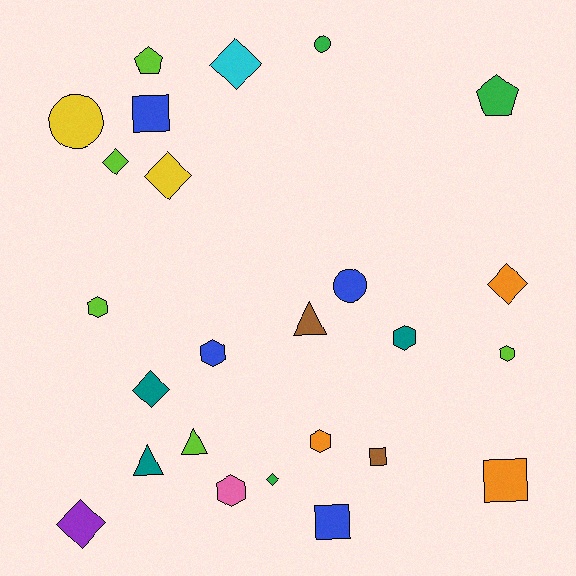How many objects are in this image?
There are 25 objects.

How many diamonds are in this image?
There are 7 diamonds.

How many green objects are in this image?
There are 3 green objects.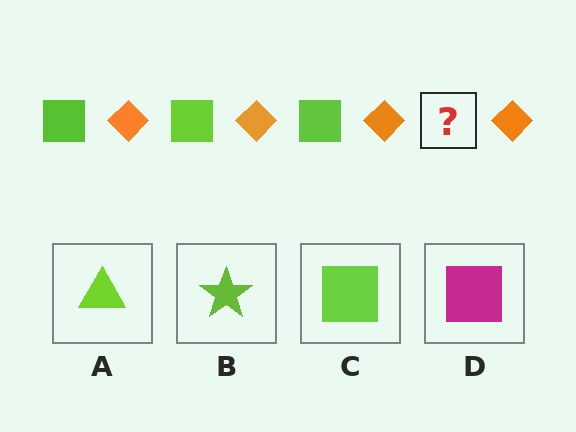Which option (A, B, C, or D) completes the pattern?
C.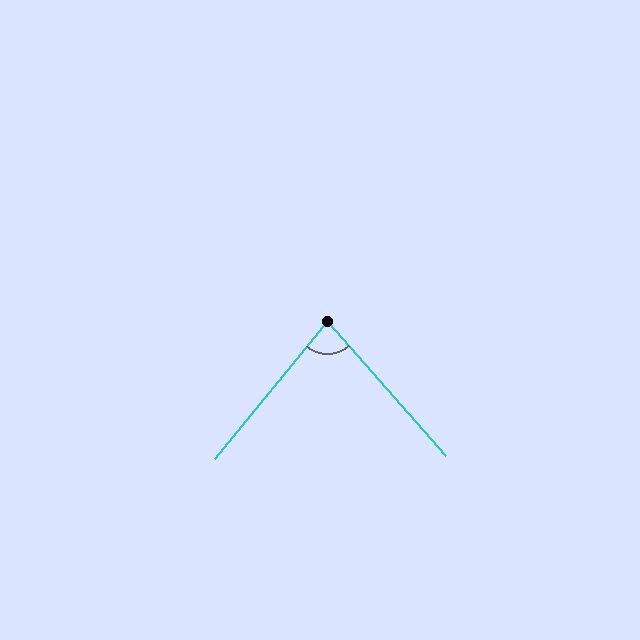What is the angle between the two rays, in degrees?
Approximately 81 degrees.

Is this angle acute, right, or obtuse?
It is acute.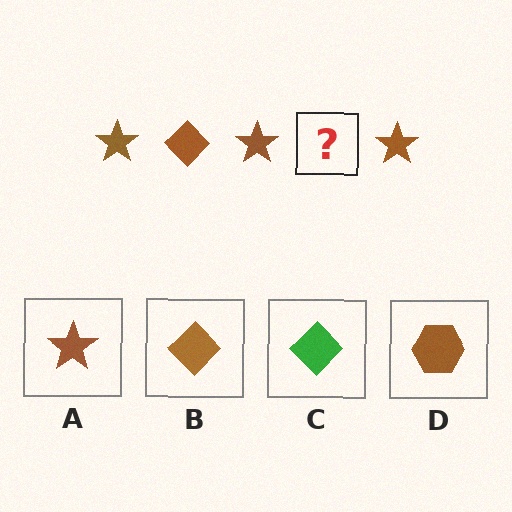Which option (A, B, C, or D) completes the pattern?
B.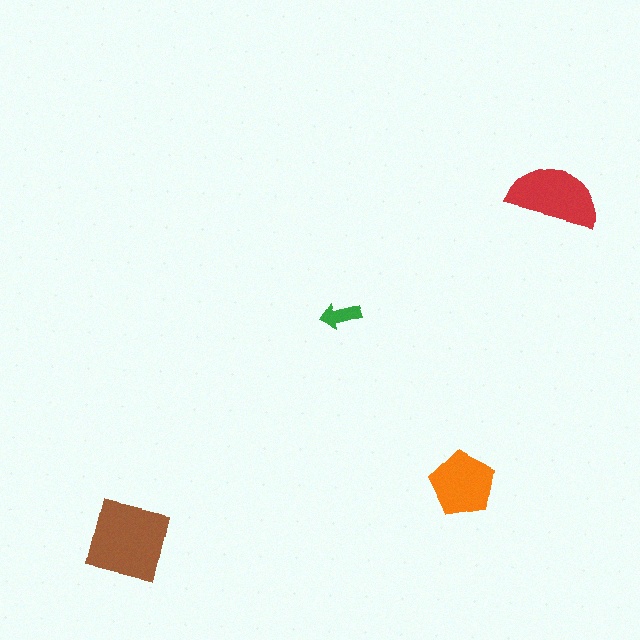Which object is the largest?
The brown square.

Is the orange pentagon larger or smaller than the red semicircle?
Smaller.